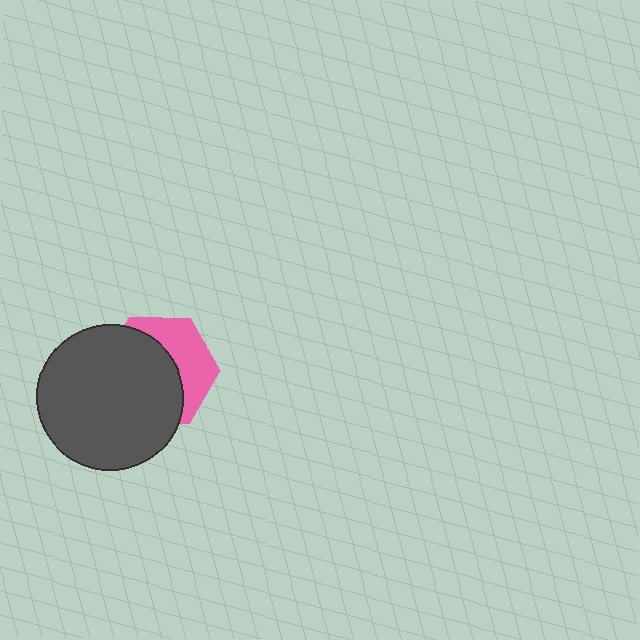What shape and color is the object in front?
The object in front is a dark gray circle.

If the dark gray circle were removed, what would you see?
You would see the complete pink hexagon.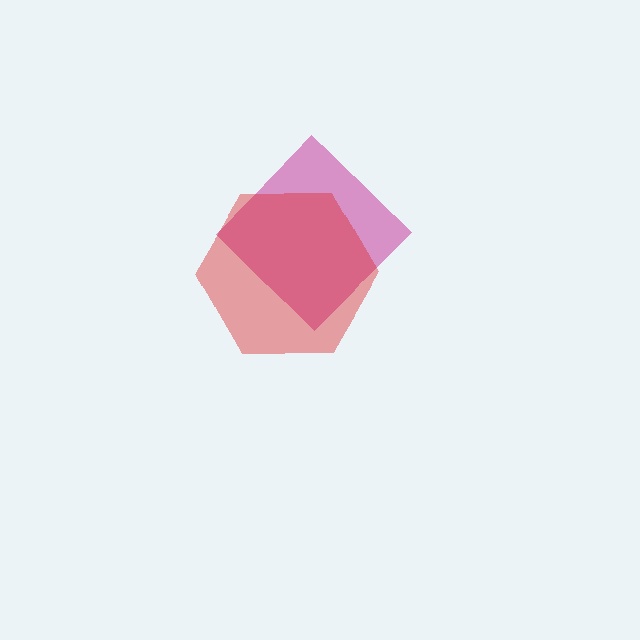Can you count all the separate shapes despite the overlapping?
Yes, there are 2 separate shapes.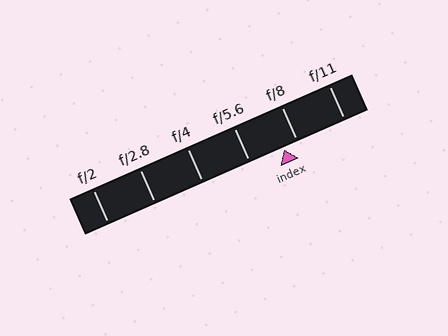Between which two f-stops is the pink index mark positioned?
The index mark is between f/5.6 and f/8.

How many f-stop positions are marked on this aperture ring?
There are 6 f-stop positions marked.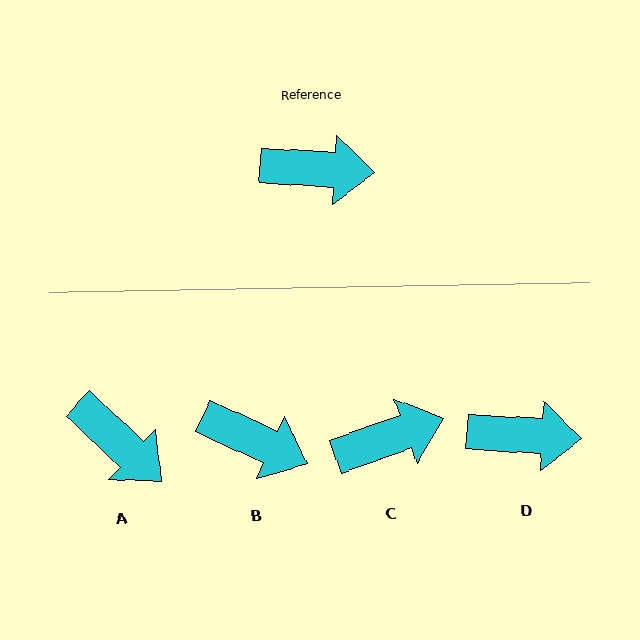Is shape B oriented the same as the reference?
No, it is off by about 21 degrees.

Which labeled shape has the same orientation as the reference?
D.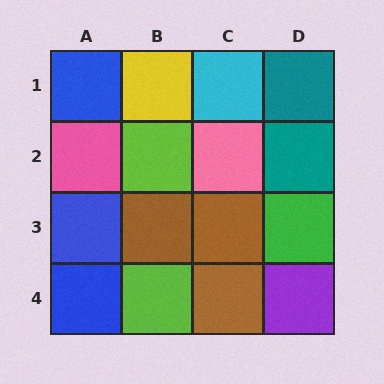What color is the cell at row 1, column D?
Teal.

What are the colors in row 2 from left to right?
Pink, lime, pink, teal.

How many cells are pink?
2 cells are pink.